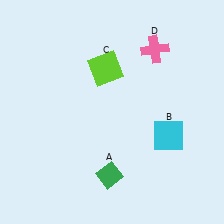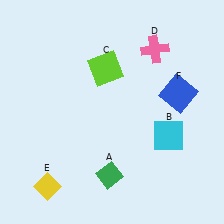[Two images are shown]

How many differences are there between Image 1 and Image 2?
There are 2 differences between the two images.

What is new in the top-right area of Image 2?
A blue square (F) was added in the top-right area of Image 2.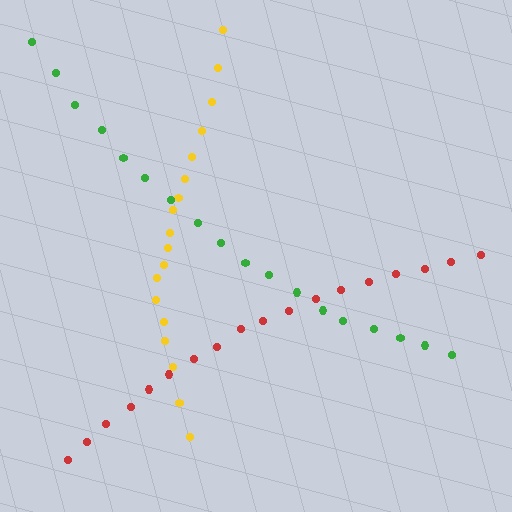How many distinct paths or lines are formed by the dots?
There are 3 distinct paths.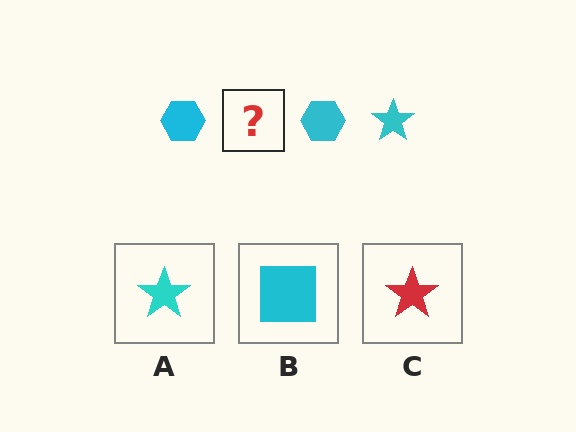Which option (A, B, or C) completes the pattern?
A.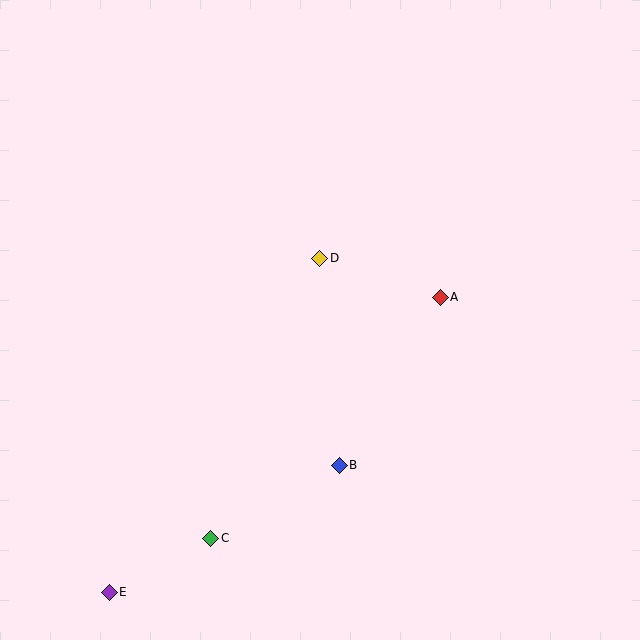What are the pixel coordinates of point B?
Point B is at (339, 465).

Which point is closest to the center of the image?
Point D at (320, 258) is closest to the center.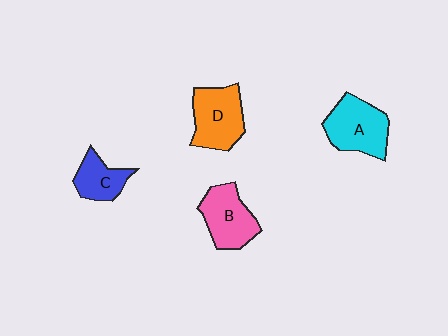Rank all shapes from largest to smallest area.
From largest to smallest: A (cyan), D (orange), B (pink), C (blue).